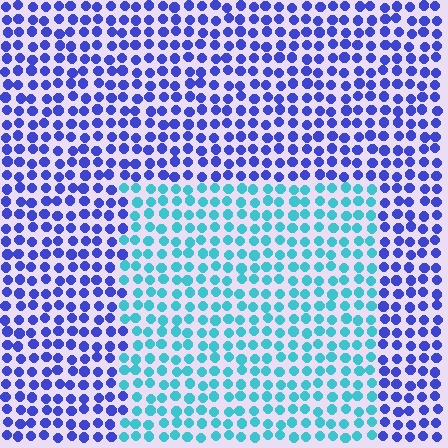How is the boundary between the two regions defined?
The boundary is defined purely by a slight shift in hue (about 54 degrees). Spacing, size, and orientation are identical on both sides.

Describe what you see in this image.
The image is filled with small blue elements in a uniform arrangement. A rectangle-shaped region is visible where the elements are tinted to a slightly different hue, forming a subtle color boundary.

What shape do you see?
I see a rectangle.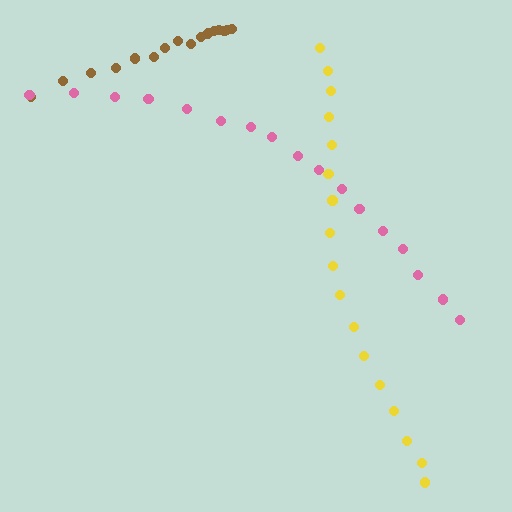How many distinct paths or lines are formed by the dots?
There are 3 distinct paths.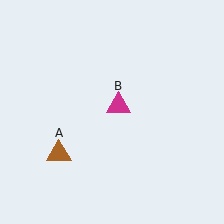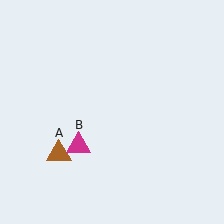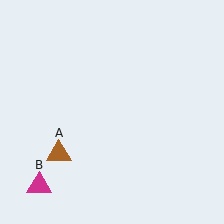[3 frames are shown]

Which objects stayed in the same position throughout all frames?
Brown triangle (object A) remained stationary.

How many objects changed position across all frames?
1 object changed position: magenta triangle (object B).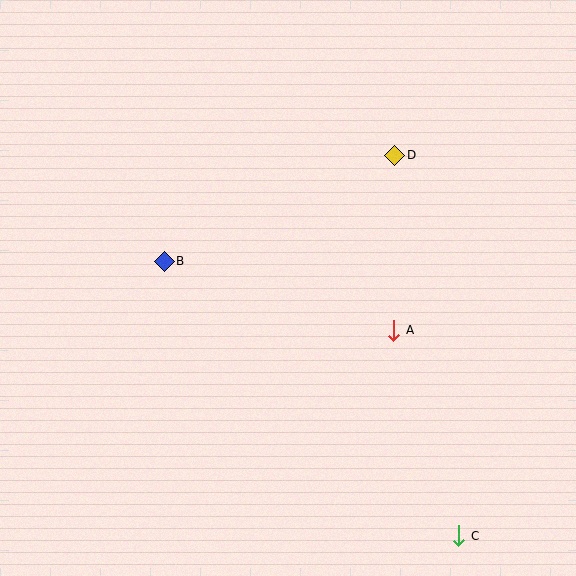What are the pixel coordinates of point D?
Point D is at (395, 155).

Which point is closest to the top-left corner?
Point B is closest to the top-left corner.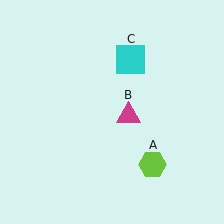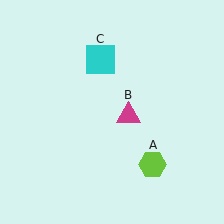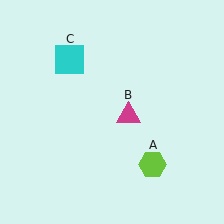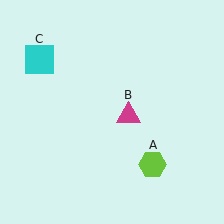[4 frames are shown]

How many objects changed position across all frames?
1 object changed position: cyan square (object C).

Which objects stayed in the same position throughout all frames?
Lime hexagon (object A) and magenta triangle (object B) remained stationary.